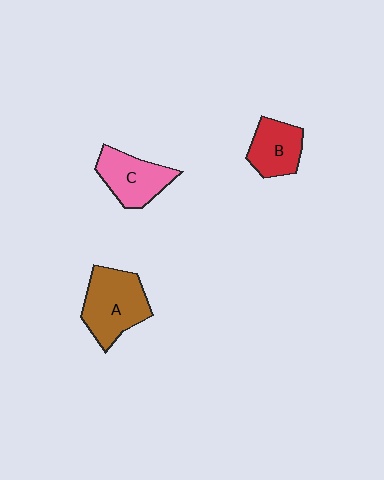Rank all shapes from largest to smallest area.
From largest to smallest: A (brown), C (pink), B (red).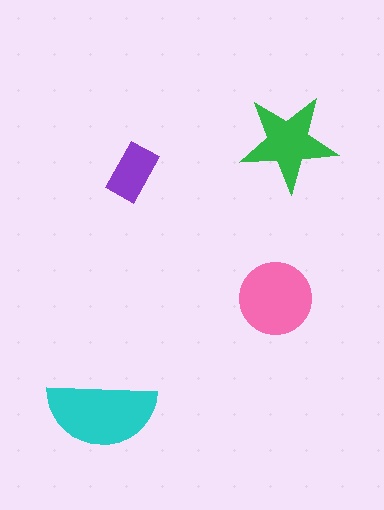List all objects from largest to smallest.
The cyan semicircle, the pink circle, the green star, the purple rectangle.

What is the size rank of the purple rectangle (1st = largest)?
4th.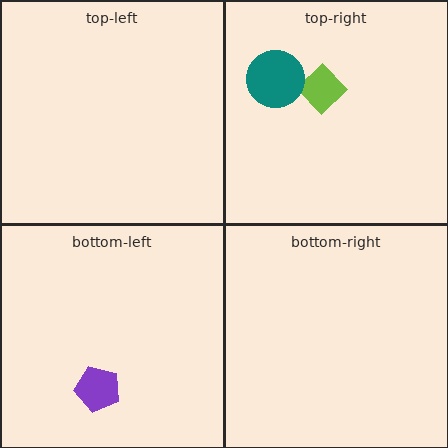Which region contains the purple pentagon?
The bottom-left region.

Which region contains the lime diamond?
The top-right region.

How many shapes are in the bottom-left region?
1.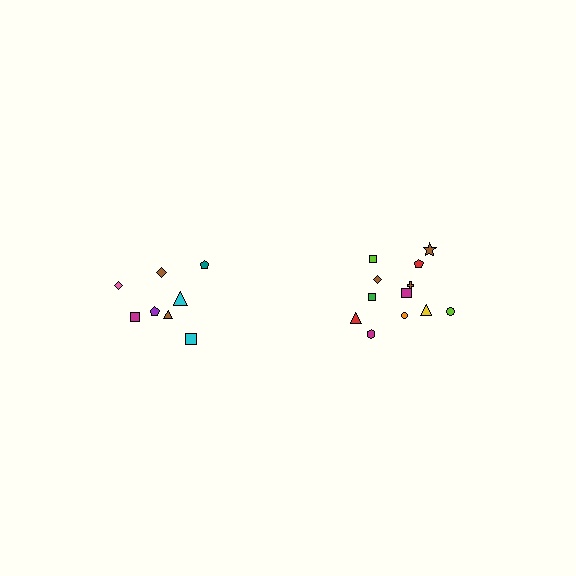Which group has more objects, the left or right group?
The right group.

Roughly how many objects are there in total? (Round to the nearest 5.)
Roughly 20 objects in total.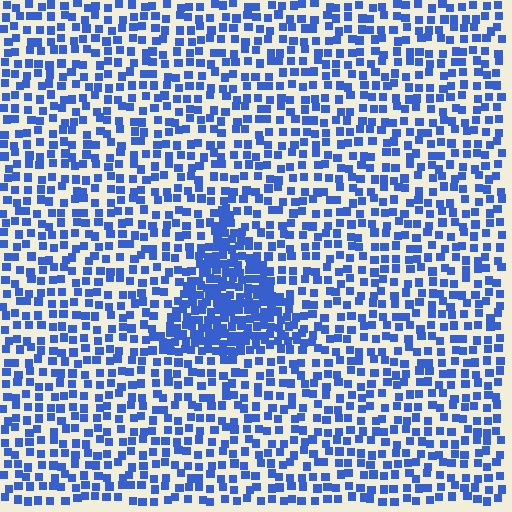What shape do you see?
I see a triangle.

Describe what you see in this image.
The image contains small blue elements arranged at two different densities. A triangle-shaped region is visible where the elements are more densely packed than the surrounding area.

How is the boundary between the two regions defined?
The boundary is defined by a change in element density (approximately 2.1x ratio). All elements are the same color, size, and shape.